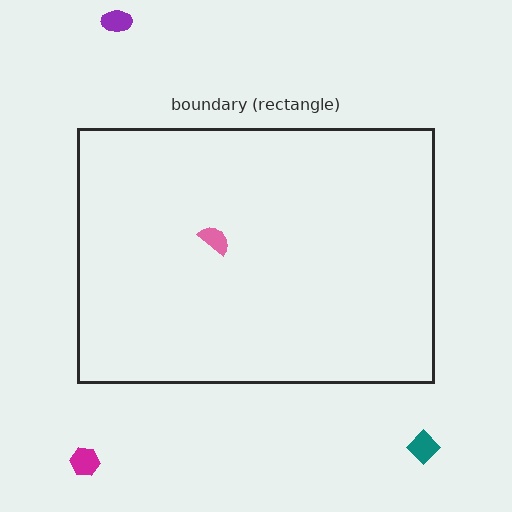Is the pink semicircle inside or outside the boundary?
Inside.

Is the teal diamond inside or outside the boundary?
Outside.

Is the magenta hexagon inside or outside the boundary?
Outside.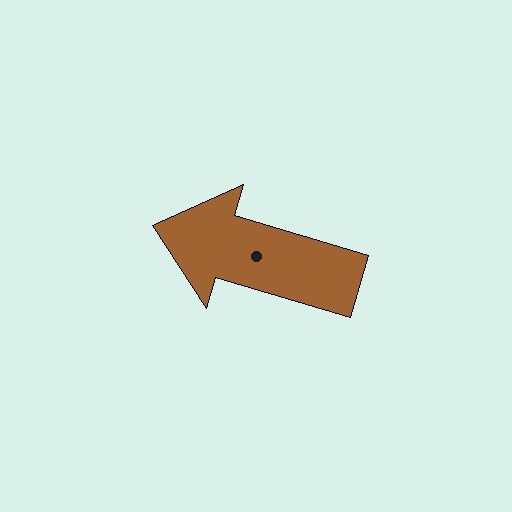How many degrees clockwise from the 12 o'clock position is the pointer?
Approximately 286 degrees.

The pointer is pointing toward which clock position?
Roughly 10 o'clock.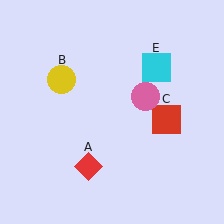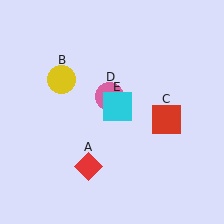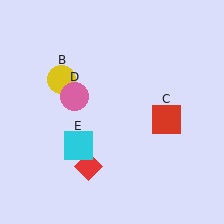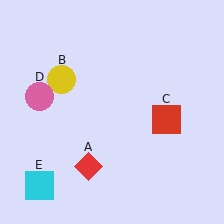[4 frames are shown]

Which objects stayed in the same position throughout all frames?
Red diamond (object A) and yellow circle (object B) and red square (object C) remained stationary.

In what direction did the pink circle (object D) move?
The pink circle (object D) moved left.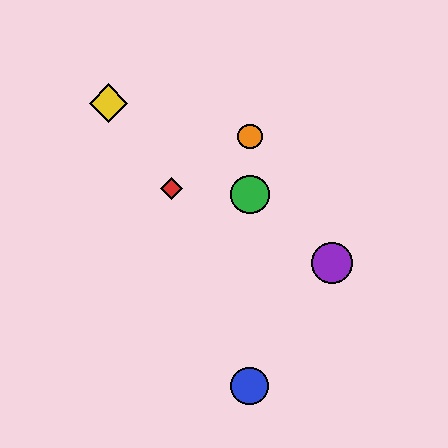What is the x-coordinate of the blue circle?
The blue circle is at x≈250.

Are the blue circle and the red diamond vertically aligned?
No, the blue circle is at x≈250 and the red diamond is at x≈171.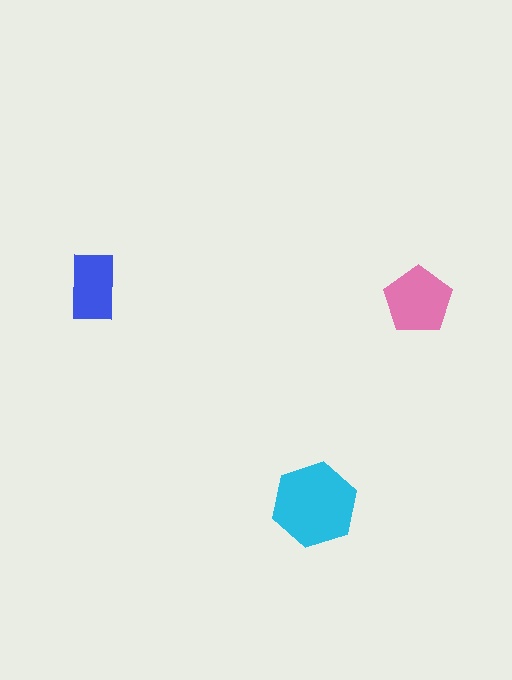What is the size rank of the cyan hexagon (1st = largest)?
1st.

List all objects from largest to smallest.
The cyan hexagon, the pink pentagon, the blue rectangle.